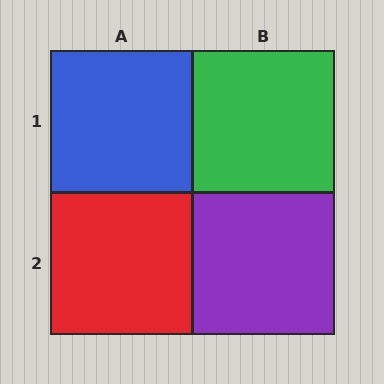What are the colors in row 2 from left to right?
Red, purple.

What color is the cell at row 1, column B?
Green.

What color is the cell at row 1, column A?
Blue.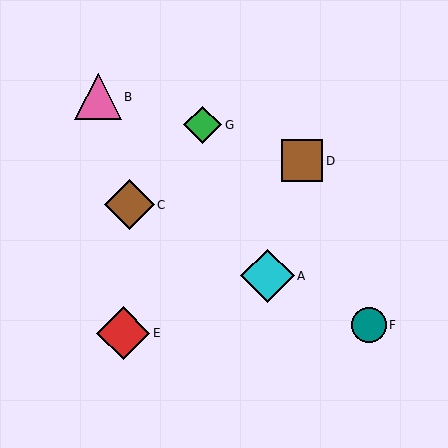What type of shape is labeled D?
Shape D is a brown square.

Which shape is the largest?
The cyan diamond (labeled A) is the largest.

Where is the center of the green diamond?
The center of the green diamond is at (203, 125).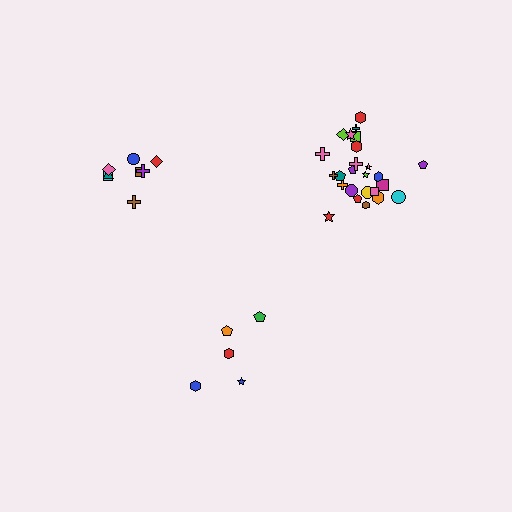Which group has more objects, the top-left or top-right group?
The top-right group.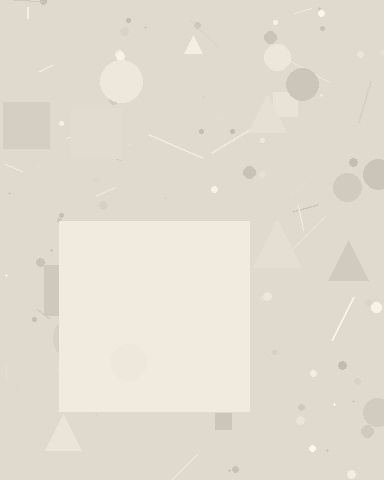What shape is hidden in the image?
A square is hidden in the image.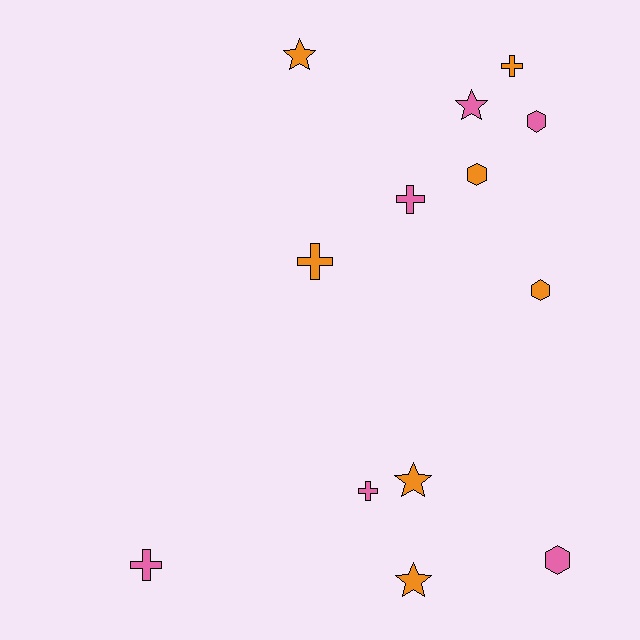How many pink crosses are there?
There are 3 pink crosses.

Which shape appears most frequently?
Cross, with 5 objects.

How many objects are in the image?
There are 13 objects.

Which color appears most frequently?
Orange, with 7 objects.